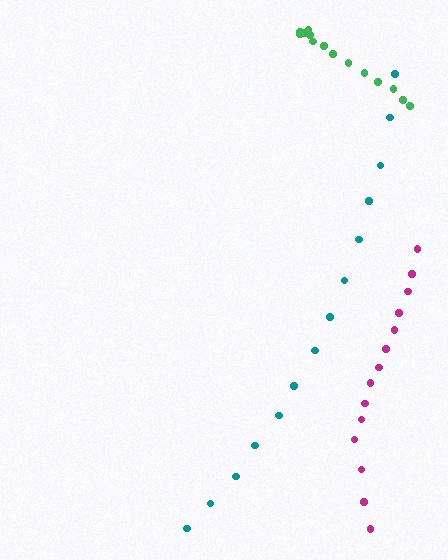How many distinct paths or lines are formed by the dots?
There are 3 distinct paths.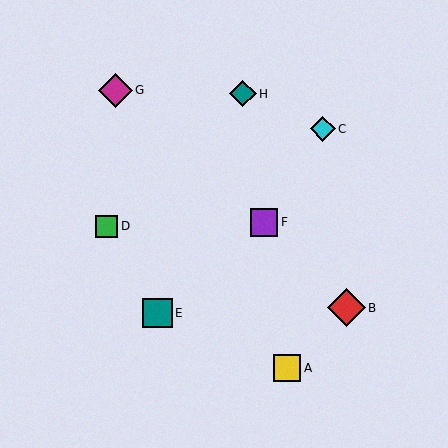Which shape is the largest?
The red diamond (labeled B) is the largest.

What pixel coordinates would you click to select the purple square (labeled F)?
Click at (264, 222) to select the purple square F.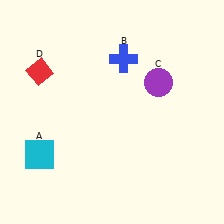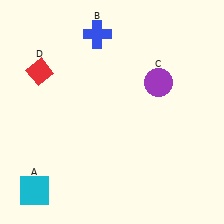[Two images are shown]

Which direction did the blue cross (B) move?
The blue cross (B) moved left.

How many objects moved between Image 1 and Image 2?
2 objects moved between the two images.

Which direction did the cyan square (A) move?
The cyan square (A) moved down.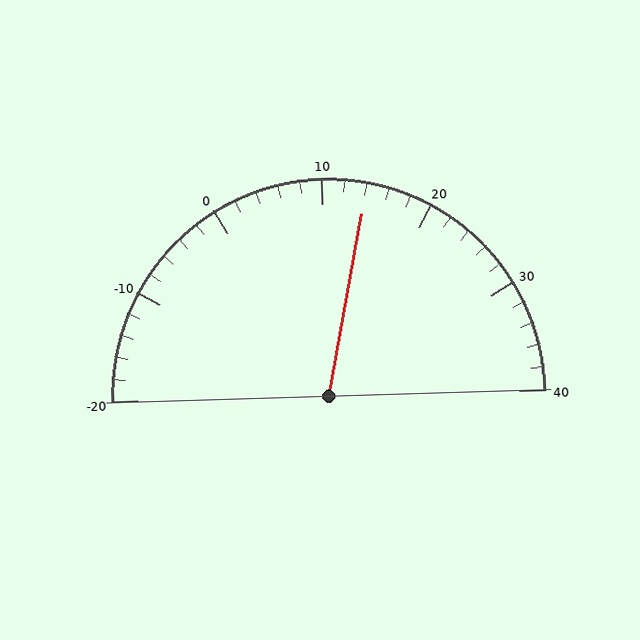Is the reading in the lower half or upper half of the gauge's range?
The reading is in the upper half of the range (-20 to 40).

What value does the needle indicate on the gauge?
The needle indicates approximately 14.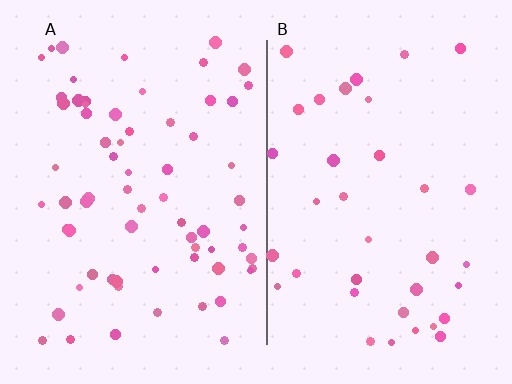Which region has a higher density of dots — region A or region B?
A (the left).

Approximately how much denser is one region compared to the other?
Approximately 1.9× — region A over region B.